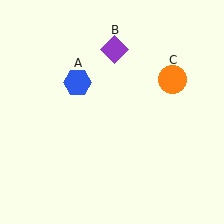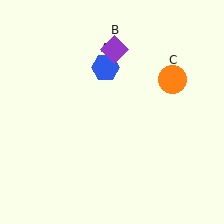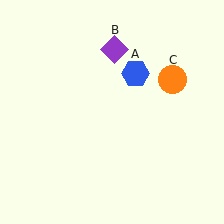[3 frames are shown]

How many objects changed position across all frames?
1 object changed position: blue hexagon (object A).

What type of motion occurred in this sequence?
The blue hexagon (object A) rotated clockwise around the center of the scene.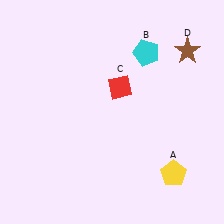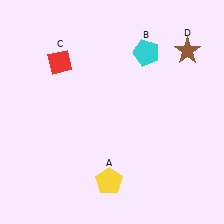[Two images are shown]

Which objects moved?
The objects that moved are: the yellow pentagon (A), the red diamond (C).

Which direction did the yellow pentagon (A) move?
The yellow pentagon (A) moved left.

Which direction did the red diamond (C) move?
The red diamond (C) moved left.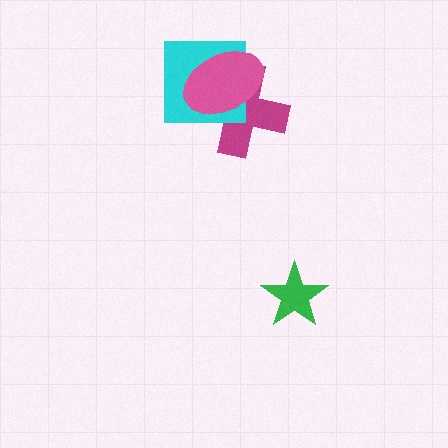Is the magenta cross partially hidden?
Yes, it is partially covered by another shape.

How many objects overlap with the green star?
0 objects overlap with the green star.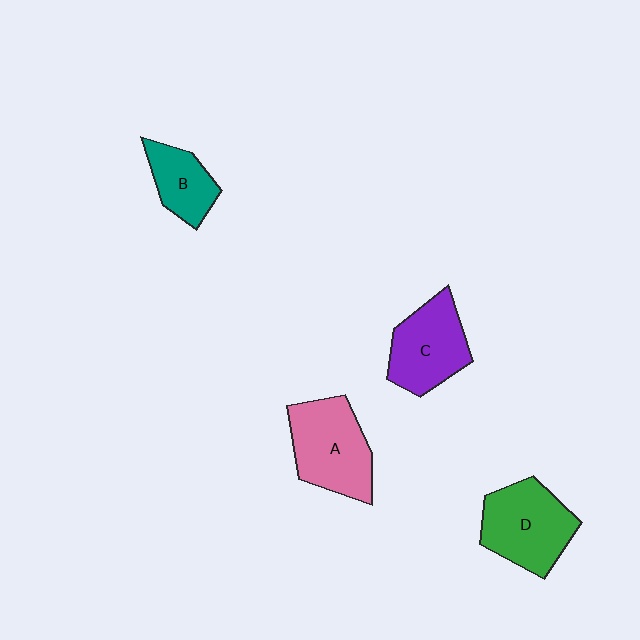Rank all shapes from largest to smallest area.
From largest to smallest: A (pink), D (green), C (purple), B (teal).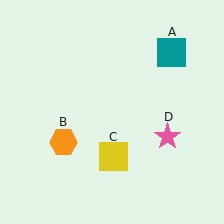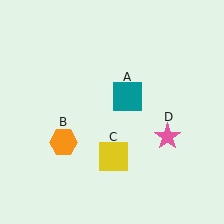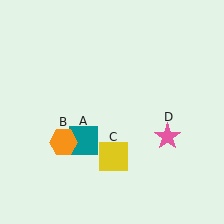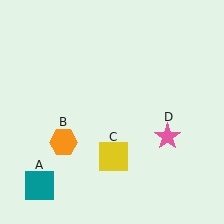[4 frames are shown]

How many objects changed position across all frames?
1 object changed position: teal square (object A).